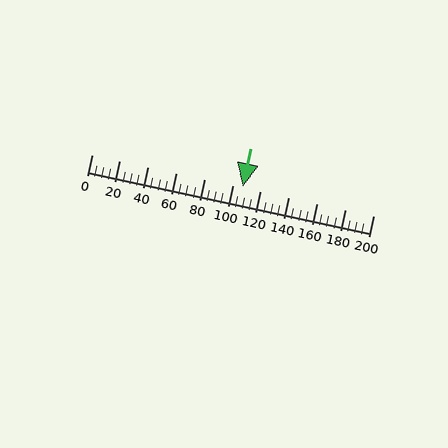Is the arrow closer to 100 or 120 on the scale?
The arrow is closer to 100.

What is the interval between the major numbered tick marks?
The major tick marks are spaced 20 units apart.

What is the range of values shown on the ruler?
The ruler shows values from 0 to 200.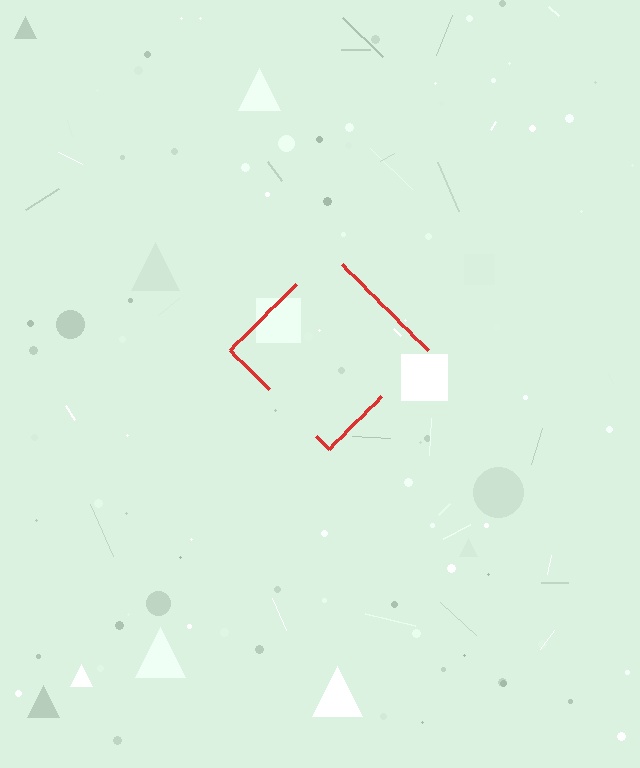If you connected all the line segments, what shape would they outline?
They would outline a diamond.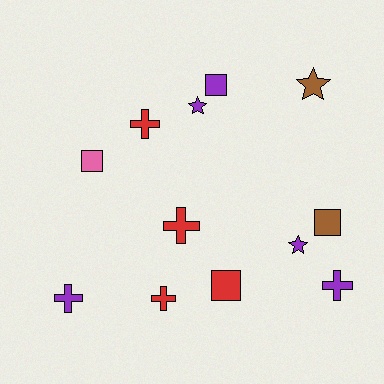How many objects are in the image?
There are 12 objects.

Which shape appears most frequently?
Cross, with 5 objects.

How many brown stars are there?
There is 1 brown star.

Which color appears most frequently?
Purple, with 5 objects.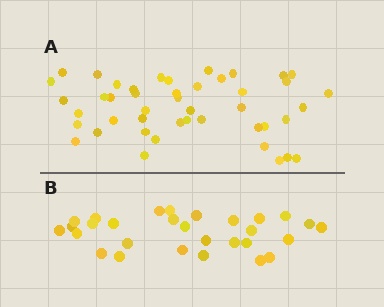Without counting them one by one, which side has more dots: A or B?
Region A (the top region) has more dots.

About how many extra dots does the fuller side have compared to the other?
Region A has approximately 15 more dots than region B.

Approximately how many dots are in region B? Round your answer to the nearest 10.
About 30 dots. (The exact count is 29, which rounds to 30.)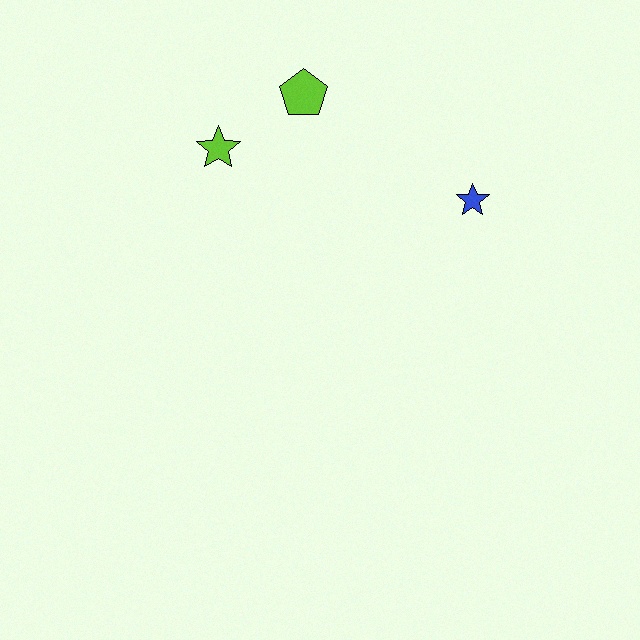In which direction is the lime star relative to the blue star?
The lime star is to the left of the blue star.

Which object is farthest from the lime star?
The blue star is farthest from the lime star.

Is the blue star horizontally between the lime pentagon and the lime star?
No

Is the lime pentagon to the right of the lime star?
Yes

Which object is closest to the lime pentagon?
The lime star is closest to the lime pentagon.